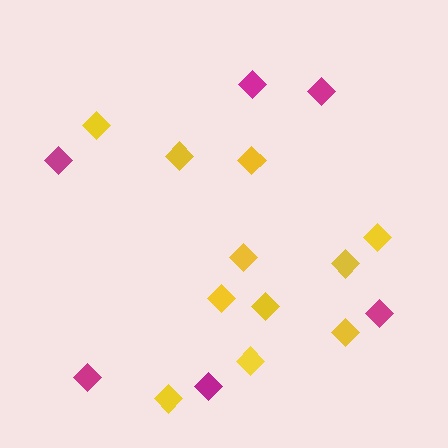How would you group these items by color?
There are 2 groups: one group of yellow diamonds (11) and one group of magenta diamonds (6).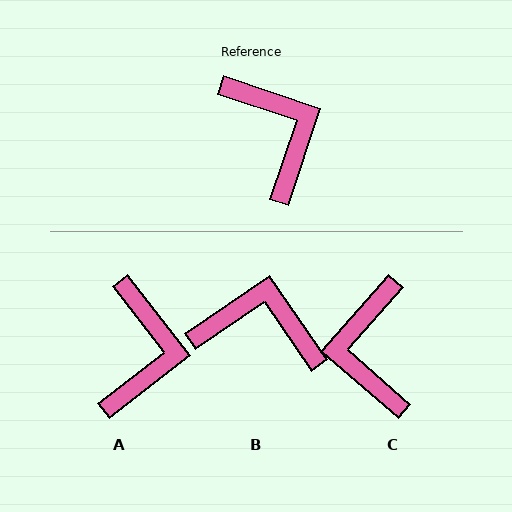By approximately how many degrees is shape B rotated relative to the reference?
Approximately 53 degrees counter-clockwise.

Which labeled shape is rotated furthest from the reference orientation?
C, about 157 degrees away.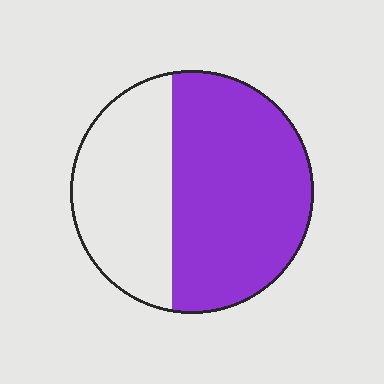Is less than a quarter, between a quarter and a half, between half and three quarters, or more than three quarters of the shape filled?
Between half and three quarters.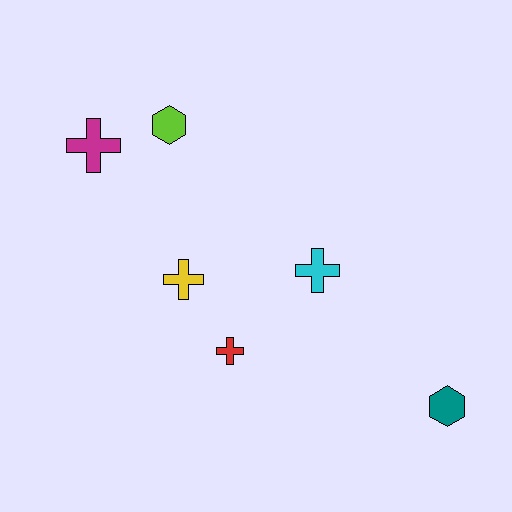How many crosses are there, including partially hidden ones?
There are 4 crosses.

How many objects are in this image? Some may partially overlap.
There are 6 objects.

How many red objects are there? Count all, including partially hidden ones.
There is 1 red object.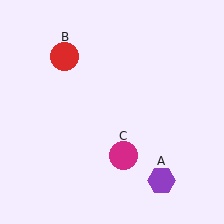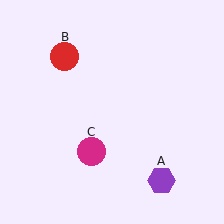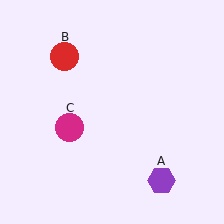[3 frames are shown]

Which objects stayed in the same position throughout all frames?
Purple hexagon (object A) and red circle (object B) remained stationary.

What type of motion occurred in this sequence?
The magenta circle (object C) rotated clockwise around the center of the scene.